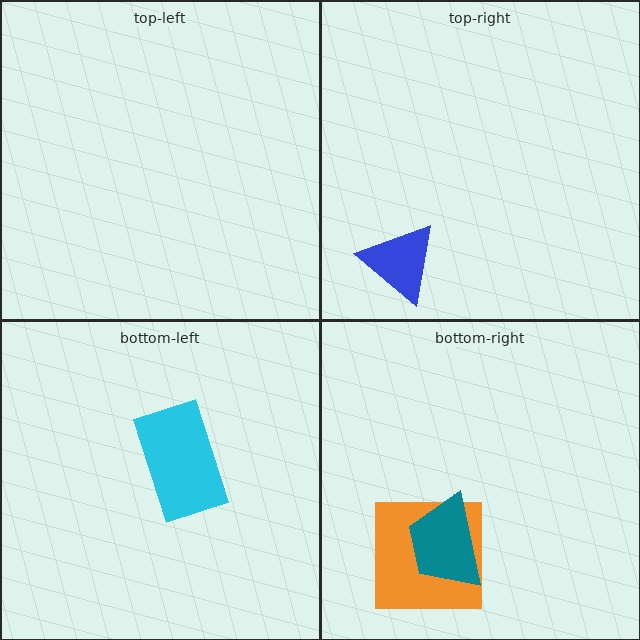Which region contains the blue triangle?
The top-right region.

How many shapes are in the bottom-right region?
2.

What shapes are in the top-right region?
The blue triangle.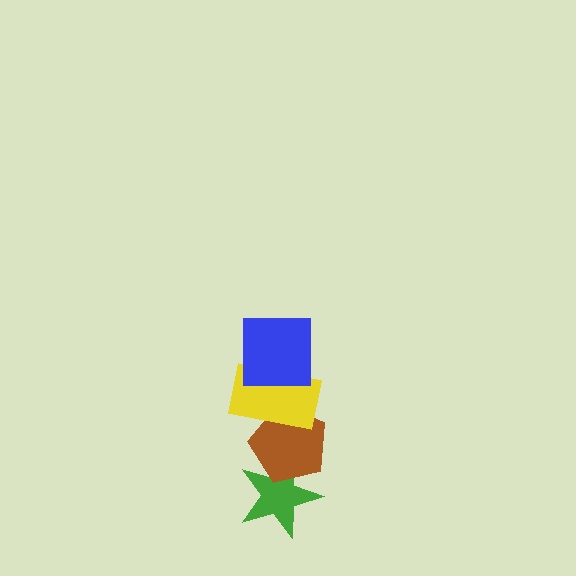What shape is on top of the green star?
The brown pentagon is on top of the green star.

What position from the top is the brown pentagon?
The brown pentagon is 3rd from the top.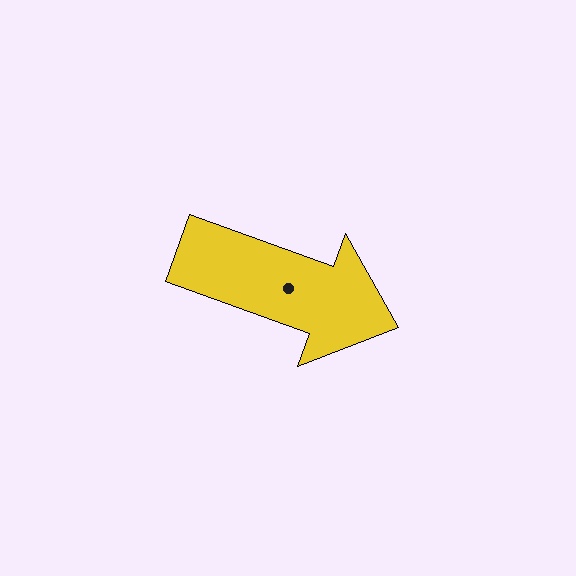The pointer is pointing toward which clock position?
Roughly 4 o'clock.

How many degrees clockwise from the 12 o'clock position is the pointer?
Approximately 110 degrees.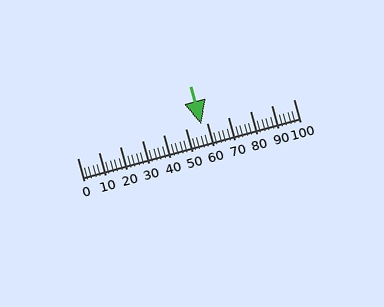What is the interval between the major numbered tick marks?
The major tick marks are spaced 10 units apart.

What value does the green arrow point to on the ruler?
The green arrow points to approximately 58.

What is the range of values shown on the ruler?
The ruler shows values from 0 to 100.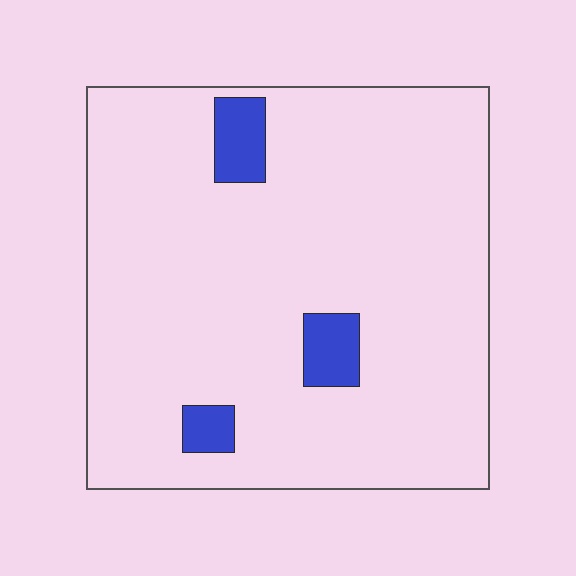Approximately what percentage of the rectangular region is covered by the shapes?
Approximately 5%.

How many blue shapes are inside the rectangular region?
3.